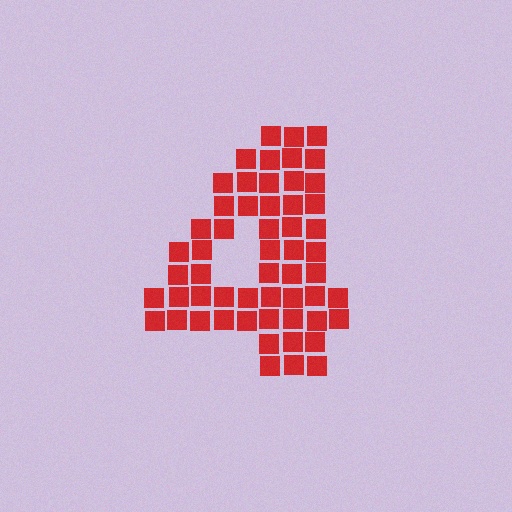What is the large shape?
The large shape is the digit 4.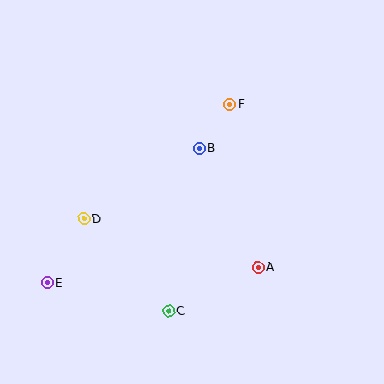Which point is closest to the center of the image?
Point B at (200, 148) is closest to the center.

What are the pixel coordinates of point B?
Point B is at (200, 148).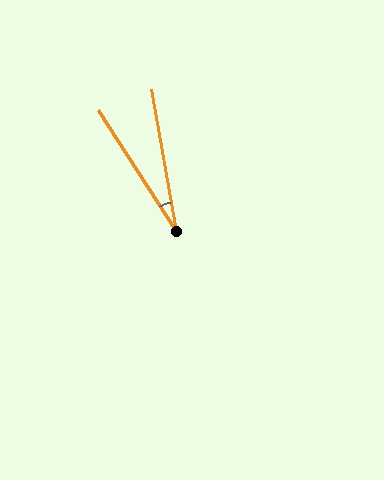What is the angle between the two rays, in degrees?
Approximately 23 degrees.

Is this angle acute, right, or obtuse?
It is acute.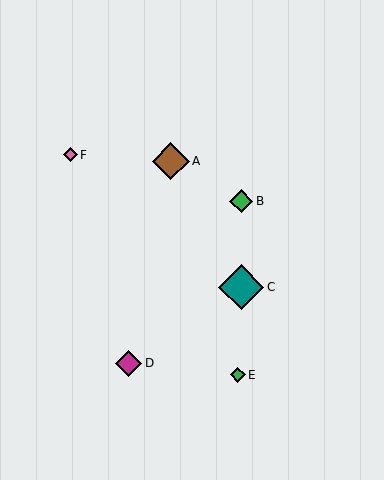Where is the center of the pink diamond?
The center of the pink diamond is at (70, 155).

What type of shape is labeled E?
Shape E is a green diamond.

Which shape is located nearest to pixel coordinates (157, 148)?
The brown diamond (labeled A) at (171, 161) is nearest to that location.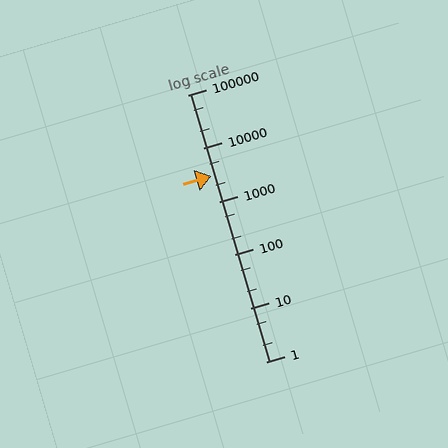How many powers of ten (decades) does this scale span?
The scale spans 5 decades, from 1 to 100000.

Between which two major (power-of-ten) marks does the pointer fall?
The pointer is between 1000 and 10000.